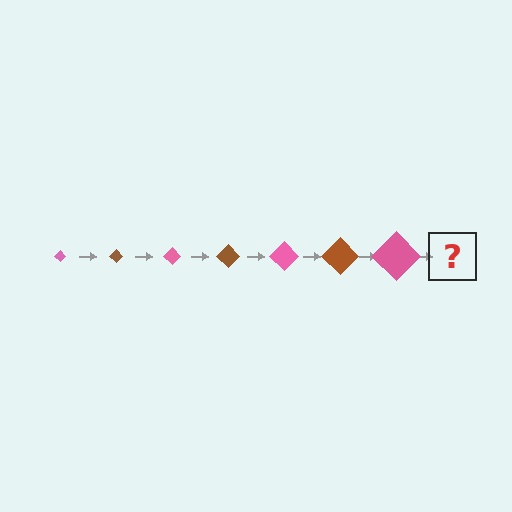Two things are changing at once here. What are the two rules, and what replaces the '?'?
The two rules are that the diamond grows larger each step and the color cycles through pink and brown. The '?' should be a brown diamond, larger than the previous one.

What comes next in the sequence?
The next element should be a brown diamond, larger than the previous one.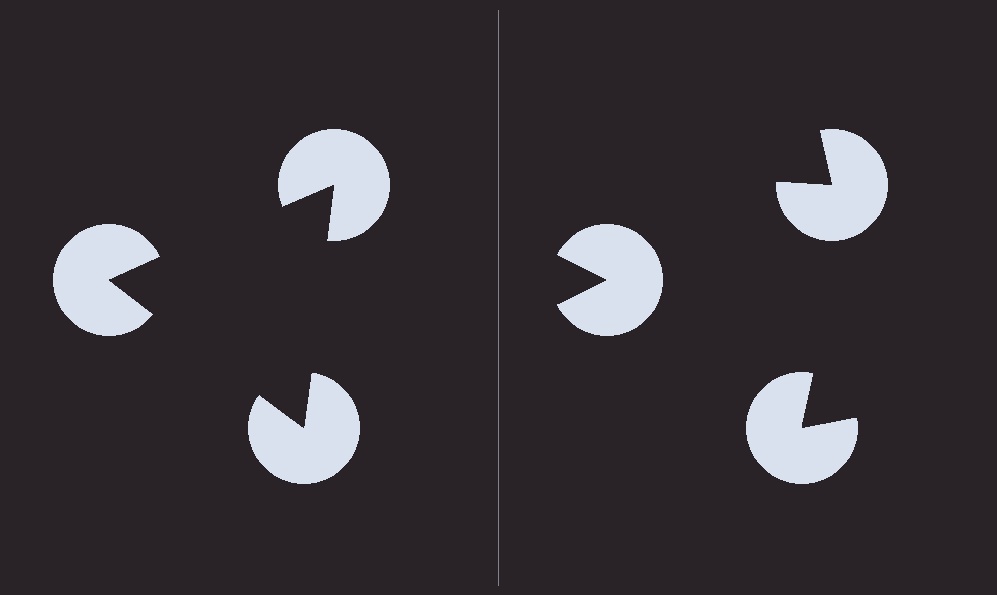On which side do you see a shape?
An illusory triangle appears on the left side. On the right side the wedge cuts are rotated, so no coherent shape forms.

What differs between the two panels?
The pac-man discs are positioned identically on both sides; only the wedge orientations differ. On the left they align to a triangle; on the right they are misaligned.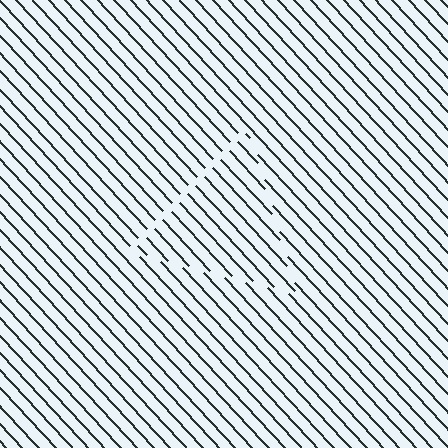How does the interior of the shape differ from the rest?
The interior of the shape contains the same grating, shifted by half a period — the contour is defined by the phase discontinuity where line-ends from the inner and outer gratings abut.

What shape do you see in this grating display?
An illusory triangle. The interior of the shape contains the same grating, shifted by half a period — the contour is defined by the phase discontinuity where line-ends from the inner and outer gratings abut.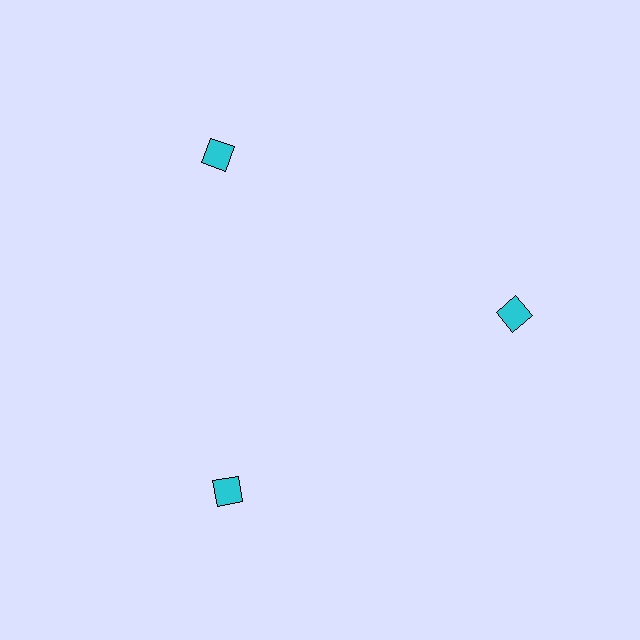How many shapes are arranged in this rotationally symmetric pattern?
There are 3 shapes, arranged in 3 groups of 1.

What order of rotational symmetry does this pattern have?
This pattern has 3-fold rotational symmetry.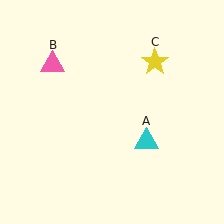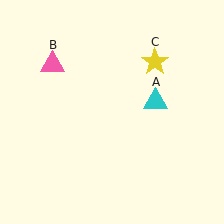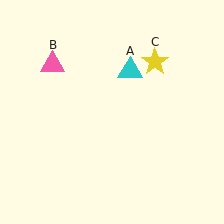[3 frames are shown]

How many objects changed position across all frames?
1 object changed position: cyan triangle (object A).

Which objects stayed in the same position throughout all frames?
Pink triangle (object B) and yellow star (object C) remained stationary.